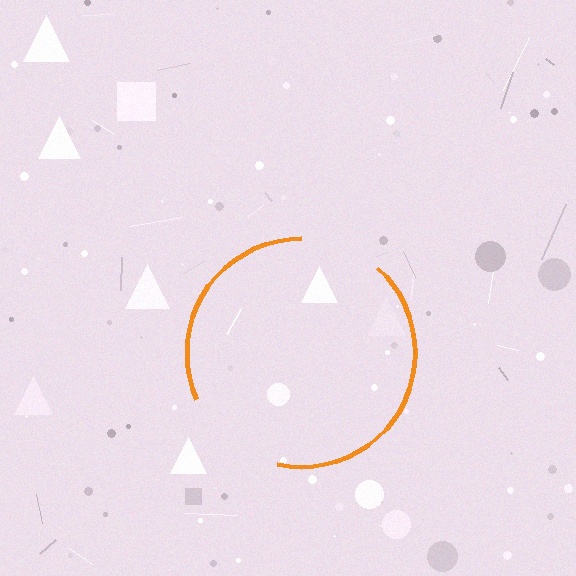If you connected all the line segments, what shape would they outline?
They would outline a circle.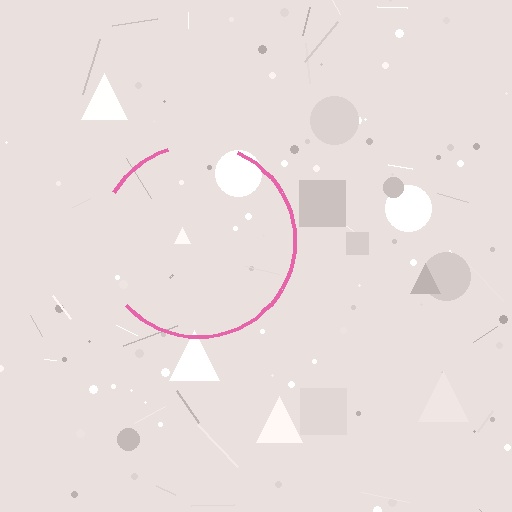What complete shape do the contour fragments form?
The contour fragments form a circle.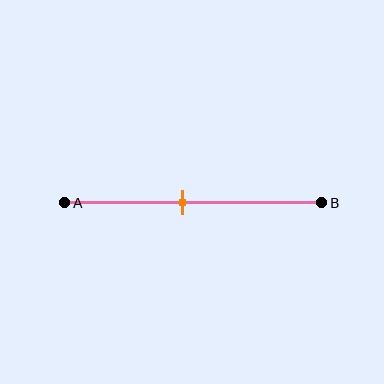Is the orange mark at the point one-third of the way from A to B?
No, the mark is at about 45% from A, not at the 33% one-third point.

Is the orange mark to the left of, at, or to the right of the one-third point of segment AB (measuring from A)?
The orange mark is to the right of the one-third point of segment AB.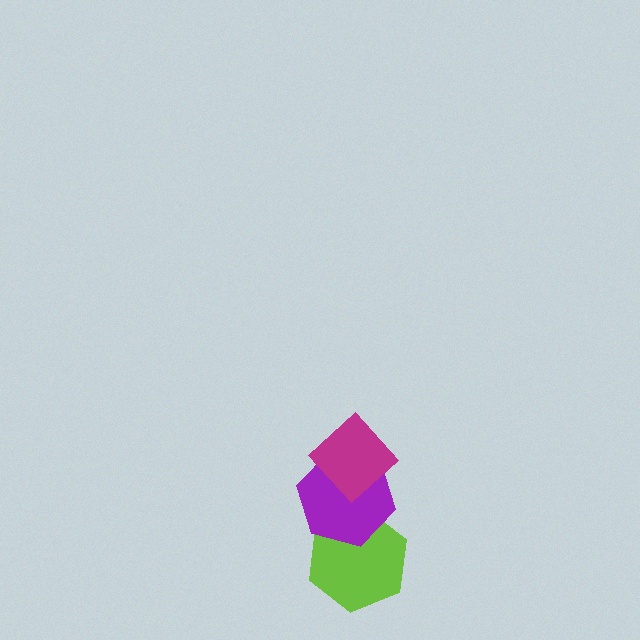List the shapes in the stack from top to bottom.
From top to bottom: the magenta diamond, the purple hexagon, the lime hexagon.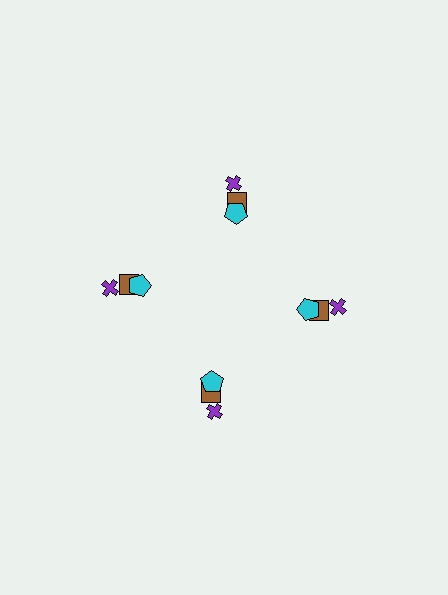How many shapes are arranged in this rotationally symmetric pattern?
There are 12 shapes, arranged in 4 groups of 3.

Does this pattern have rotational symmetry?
Yes, this pattern has 4-fold rotational symmetry. It looks the same after rotating 90 degrees around the center.